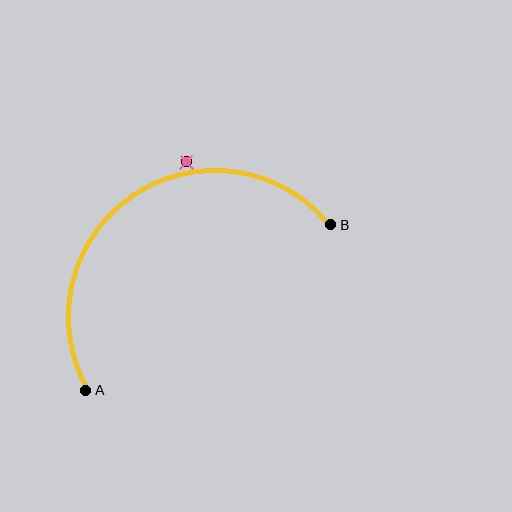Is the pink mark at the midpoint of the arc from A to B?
No — the pink mark does not lie on the arc at all. It sits slightly outside the curve.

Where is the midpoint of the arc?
The arc midpoint is the point on the curve farthest from the straight line joining A and B. It sits above and to the left of that line.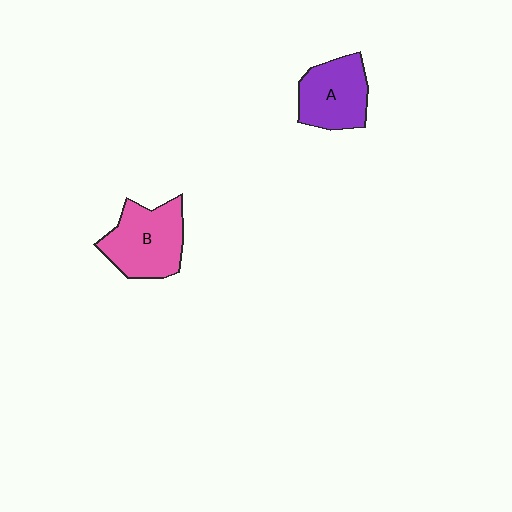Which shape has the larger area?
Shape B (pink).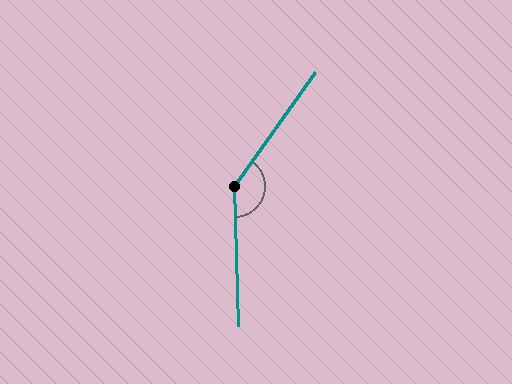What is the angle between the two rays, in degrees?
Approximately 143 degrees.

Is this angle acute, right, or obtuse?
It is obtuse.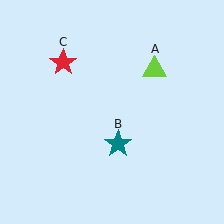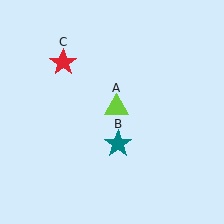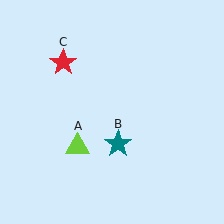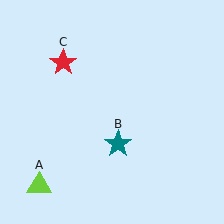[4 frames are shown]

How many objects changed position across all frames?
1 object changed position: lime triangle (object A).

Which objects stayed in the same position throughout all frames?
Teal star (object B) and red star (object C) remained stationary.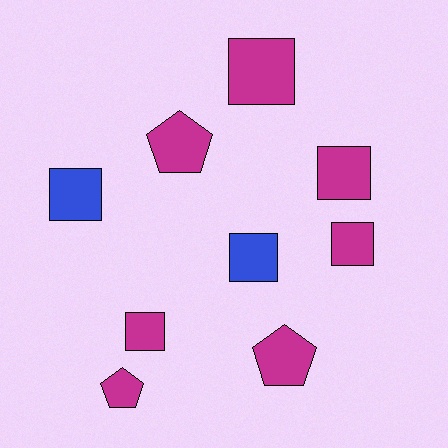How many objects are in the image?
There are 9 objects.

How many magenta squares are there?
There are 4 magenta squares.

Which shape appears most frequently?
Square, with 6 objects.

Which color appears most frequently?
Magenta, with 7 objects.